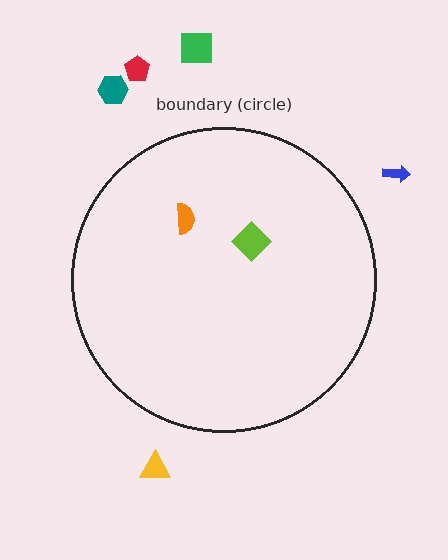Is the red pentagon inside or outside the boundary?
Outside.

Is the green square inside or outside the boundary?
Outside.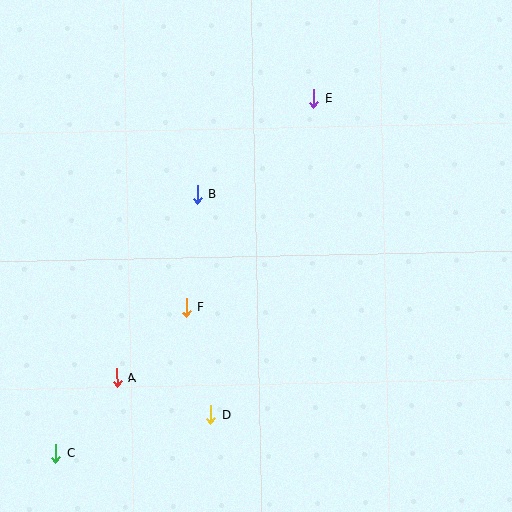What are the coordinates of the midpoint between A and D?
The midpoint between A and D is at (164, 396).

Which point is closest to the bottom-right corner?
Point D is closest to the bottom-right corner.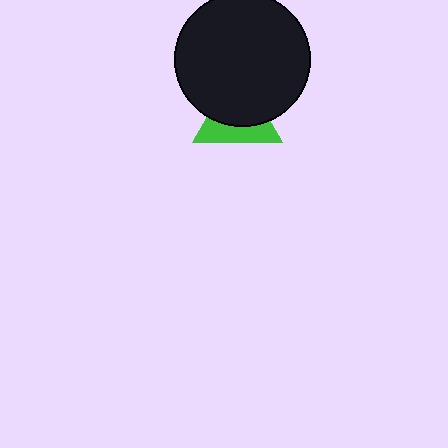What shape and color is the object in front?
The object in front is a black circle.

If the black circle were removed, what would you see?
You would see the complete green triangle.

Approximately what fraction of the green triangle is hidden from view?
Roughly 57% of the green triangle is hidden behind the black circle.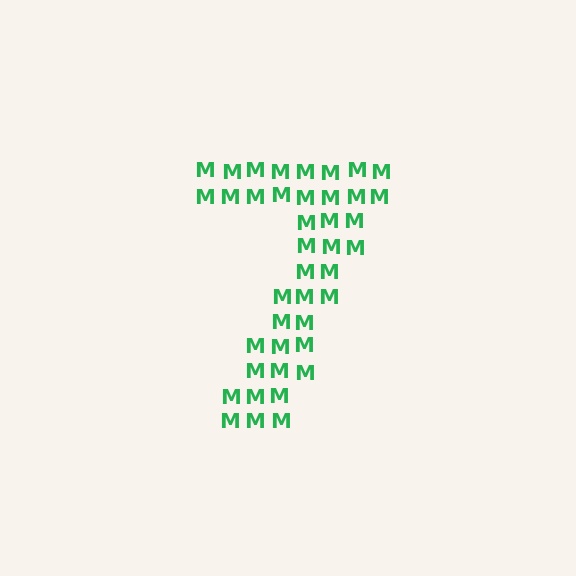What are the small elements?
The small elements are letter M's.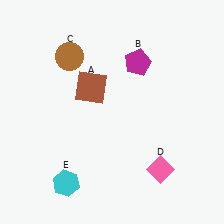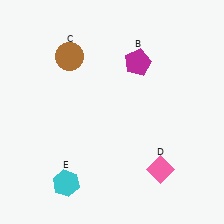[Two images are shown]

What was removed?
The brown square (A) was removed in Image 2.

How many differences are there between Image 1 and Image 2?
There is 1 difference between the two images.